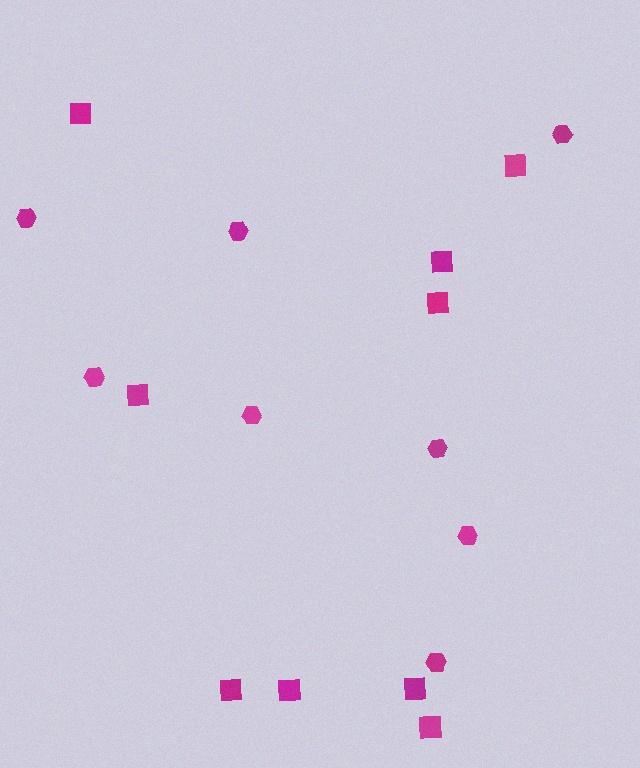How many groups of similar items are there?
There are 2 groups: one group of hexagons (8) and one group of squares (9).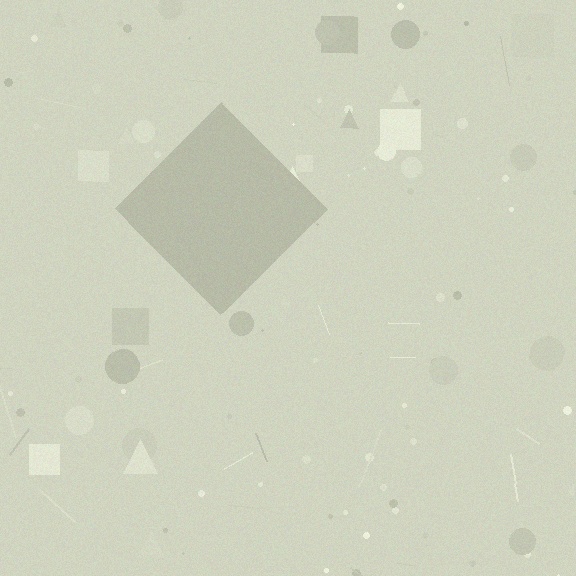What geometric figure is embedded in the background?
A diamond is embedded in the background.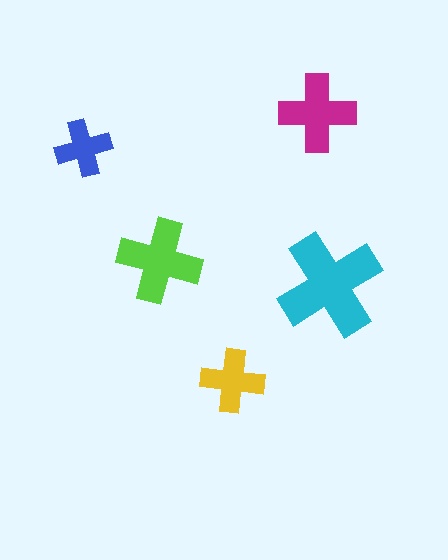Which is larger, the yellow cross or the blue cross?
The yellow one.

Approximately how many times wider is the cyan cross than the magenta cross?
About 1.5 times wider.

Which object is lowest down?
The yellow cross is bottommost.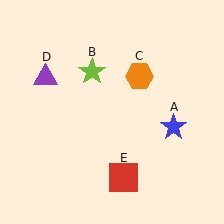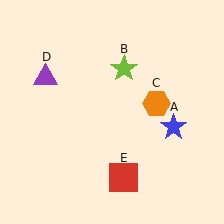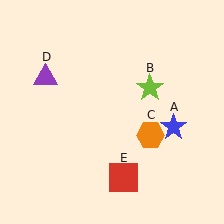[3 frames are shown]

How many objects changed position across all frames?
2 objects changed position: lime star (object B), orange hexagon (object C).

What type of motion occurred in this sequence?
The lime star (object B), orange hexagon (object C) rotated clockwise around the center of the scene.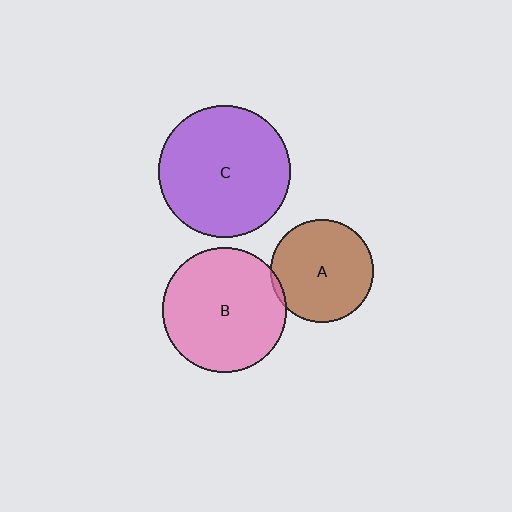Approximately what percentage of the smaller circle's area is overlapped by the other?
Approximately 5%.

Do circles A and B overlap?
Yes.